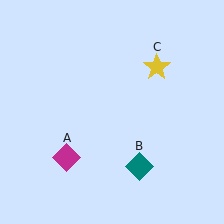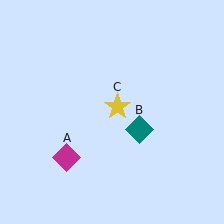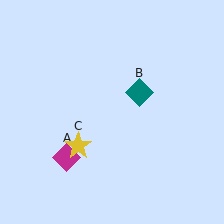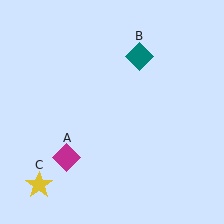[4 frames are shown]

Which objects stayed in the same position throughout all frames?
Magenta diamond (object A) remained stationary.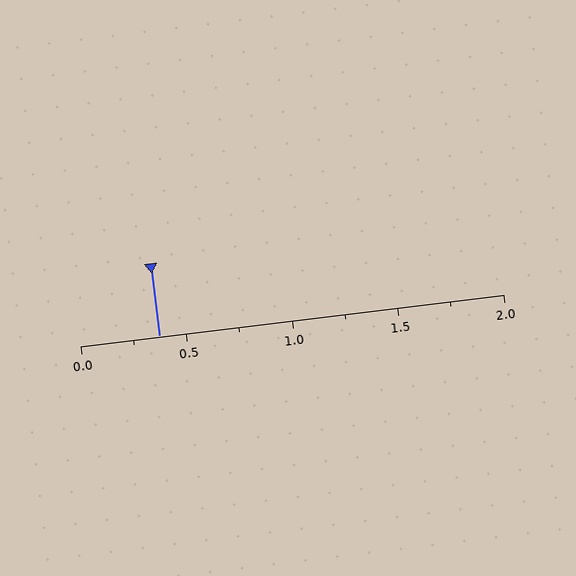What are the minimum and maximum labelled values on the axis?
The axis runs from 0.0 to 2.0.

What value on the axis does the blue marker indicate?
The marker indicates approximately 0.38.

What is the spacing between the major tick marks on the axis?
The major ticks are spaced 0.5 apart.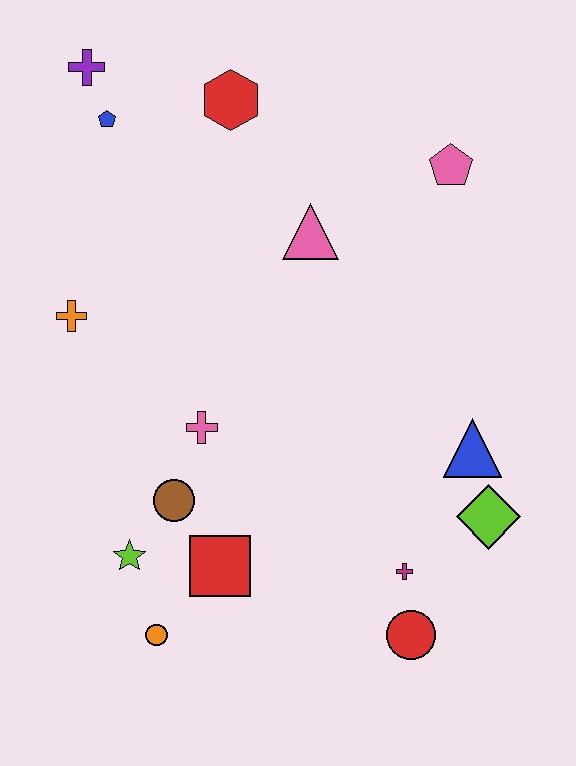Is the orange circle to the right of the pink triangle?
No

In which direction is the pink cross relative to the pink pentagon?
The pink cross is below the pink pentagon.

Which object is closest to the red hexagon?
The blue pentagon is closest to the red hexagon.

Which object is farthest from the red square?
The purple cross is farthest from the red square.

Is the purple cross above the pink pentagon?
Yes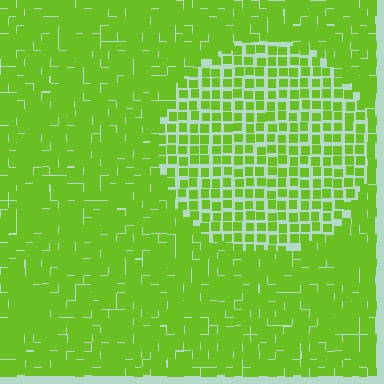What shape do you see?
I see a circle.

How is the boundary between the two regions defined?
The boundary is defined by a change in element density (approximately 1.8x ratio). All elements are the same color, size, and shape.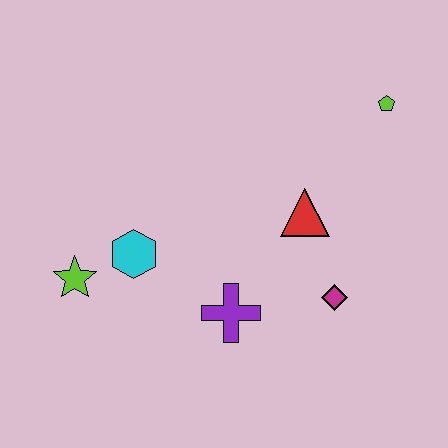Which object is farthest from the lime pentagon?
The lime star is farthest from the lime pentagon.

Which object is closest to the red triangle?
The magenta diamond is closest to the red triangle.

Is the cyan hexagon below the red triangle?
Yes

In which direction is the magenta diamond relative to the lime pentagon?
The magenta diamond is below the lime pentagon.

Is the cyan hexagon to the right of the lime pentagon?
No